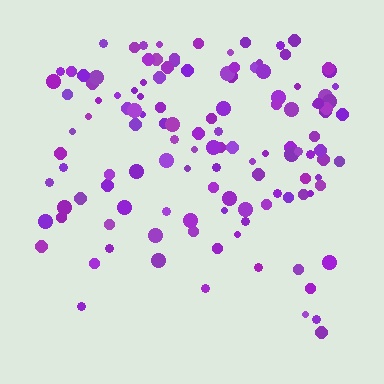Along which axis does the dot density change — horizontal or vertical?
Vertical.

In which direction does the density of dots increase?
From bottom to top, with the top side densest.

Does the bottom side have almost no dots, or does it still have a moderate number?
Still a moderate number, just noticeably fewer than the top.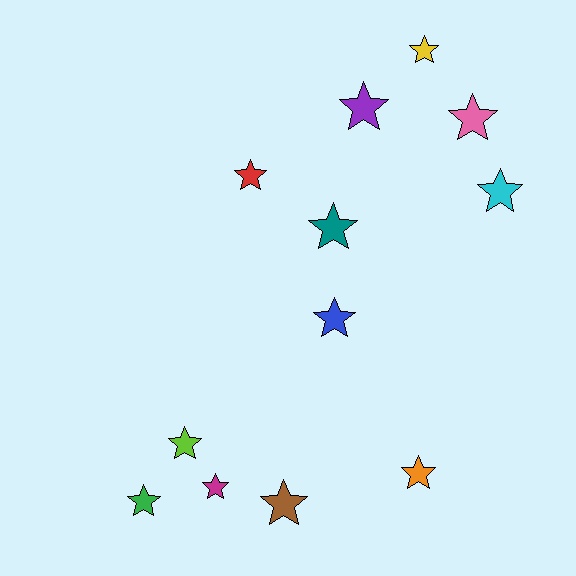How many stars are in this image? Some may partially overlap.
There are 12 stars.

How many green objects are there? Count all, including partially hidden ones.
There is 1 green object.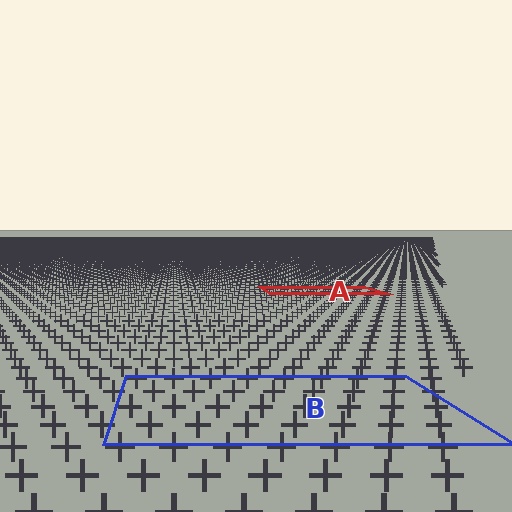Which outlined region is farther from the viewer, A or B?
Region A is farther from the viewer — the texture elements inside it appear smaller and more densely packed.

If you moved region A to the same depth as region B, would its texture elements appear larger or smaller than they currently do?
They would appear larger. At a closer depth, the same texture elements are projected at a bigger on-screen size.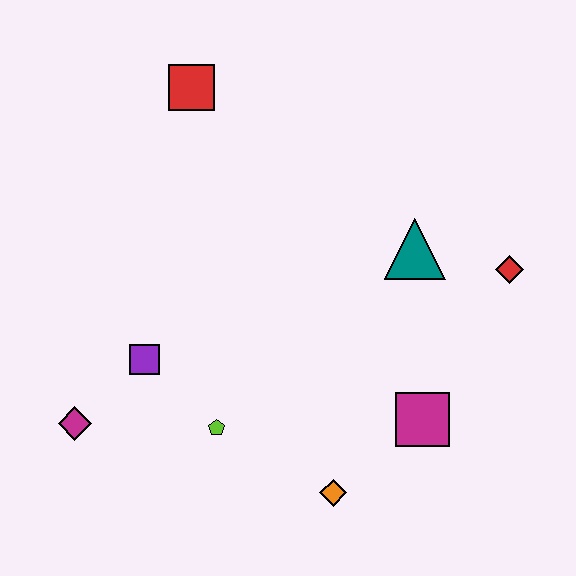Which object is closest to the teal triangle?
The red diamond is closest to the teal triangle.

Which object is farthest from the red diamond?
The magenta diamond is farthest from the red diamond.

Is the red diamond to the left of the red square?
No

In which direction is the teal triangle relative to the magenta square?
The teal triangle is above the magenta square.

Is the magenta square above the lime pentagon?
Yes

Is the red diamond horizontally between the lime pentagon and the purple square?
No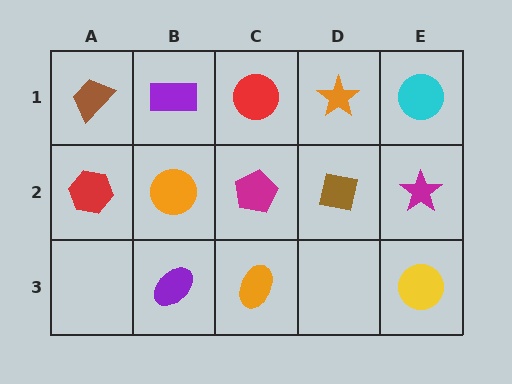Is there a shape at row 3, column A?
No, that cell is empty.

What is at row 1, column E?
A cyan circle.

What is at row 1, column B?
A purple rectangle.